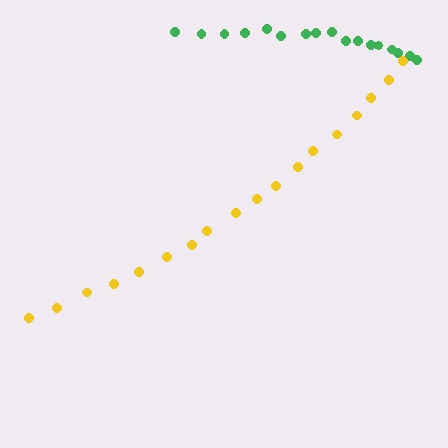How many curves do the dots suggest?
There are 2 distinct paths.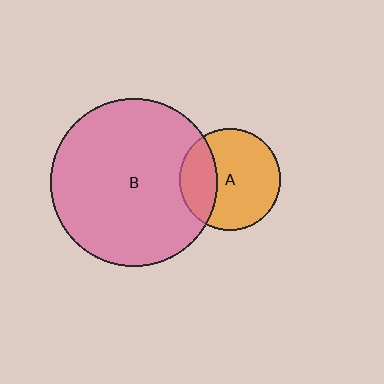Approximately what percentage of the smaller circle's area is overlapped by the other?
Approximately 30%.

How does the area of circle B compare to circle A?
Approximately 2.7 times.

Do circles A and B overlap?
Yes.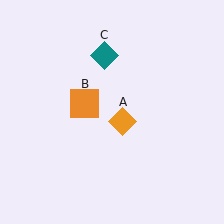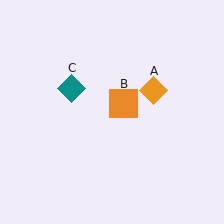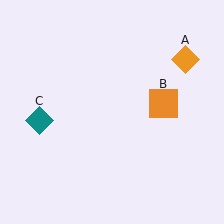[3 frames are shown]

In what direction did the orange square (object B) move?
The orange square (object B) moved right.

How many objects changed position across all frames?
3 objects changed position: orange diamond (object A), orange square (object B), teal diamond (object C).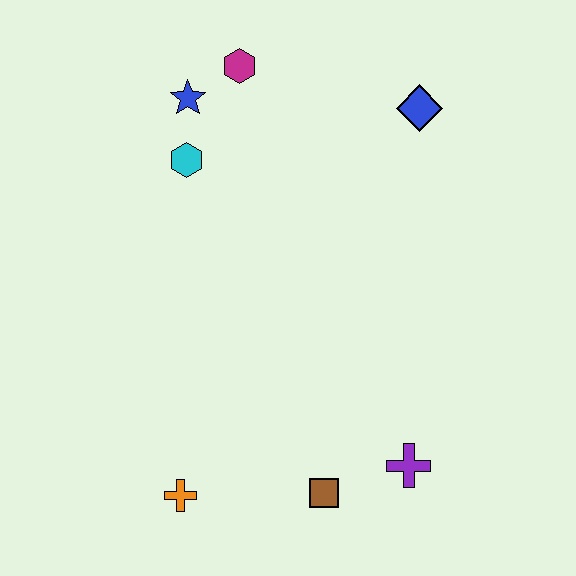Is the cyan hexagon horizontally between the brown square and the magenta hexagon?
No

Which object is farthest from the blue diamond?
The orange cross is farthest from the blue diamond.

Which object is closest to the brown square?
The purple cross is closest to the brown square.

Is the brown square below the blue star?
Yes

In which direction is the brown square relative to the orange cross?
The brown square is to the right of the orange cross.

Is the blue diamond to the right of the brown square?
Yes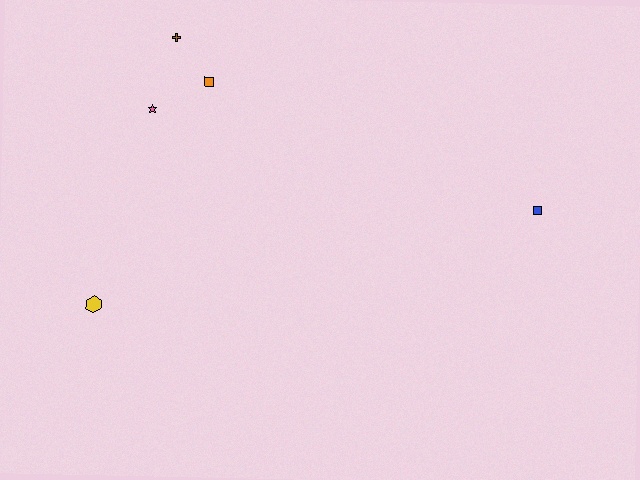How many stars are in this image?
There is 1 star.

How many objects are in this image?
There are 5 objects.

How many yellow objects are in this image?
There is 1 yellow object.